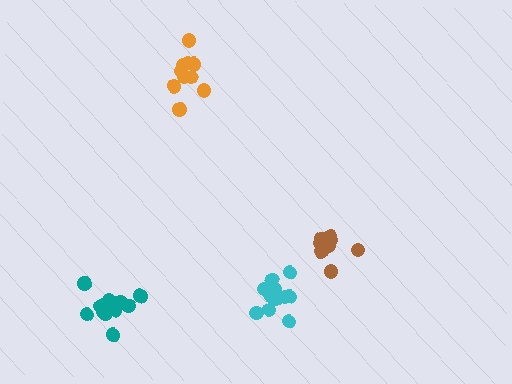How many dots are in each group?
Group 1: 11 dots, Group 2: 12 dots, Group 3: 8 dots, Group 4: 10 dots (41 total).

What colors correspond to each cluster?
The clusters are colored: cyan, teal, brown, orange.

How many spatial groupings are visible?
There are 4 spatial groupings.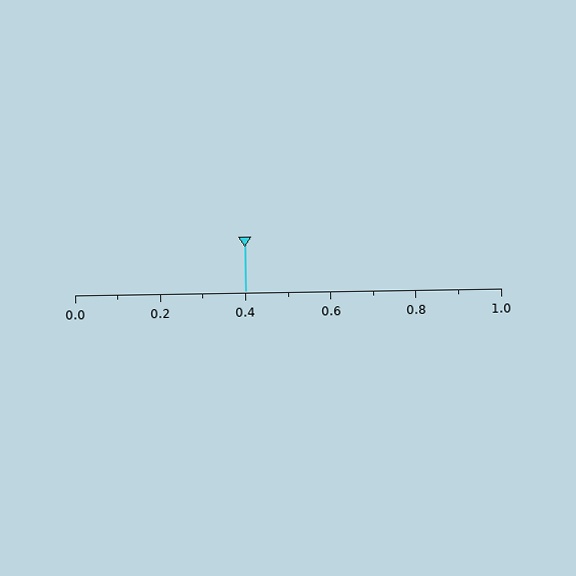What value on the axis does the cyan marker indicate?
The marker indicates approximately 0.4.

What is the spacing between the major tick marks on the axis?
The major ticks are spaced 0.2 apart.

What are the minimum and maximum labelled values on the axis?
The axis runs from 0.0 to 1.0.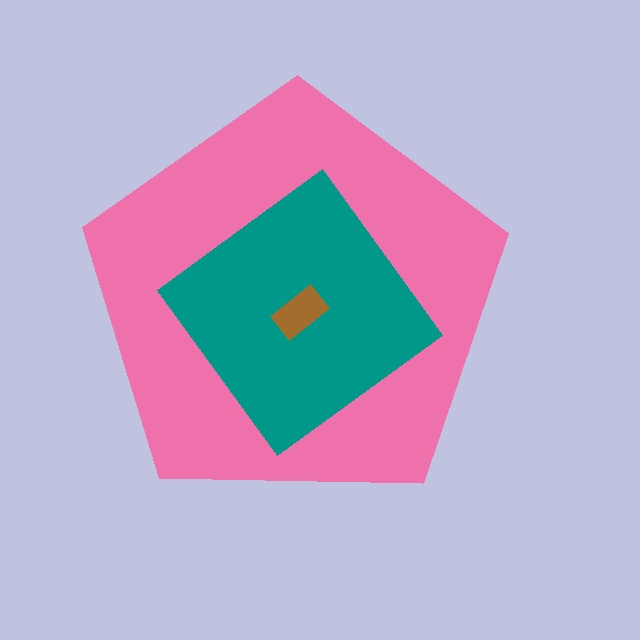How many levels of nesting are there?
3.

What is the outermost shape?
The pink pentagon.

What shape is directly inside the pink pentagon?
The teal diamond.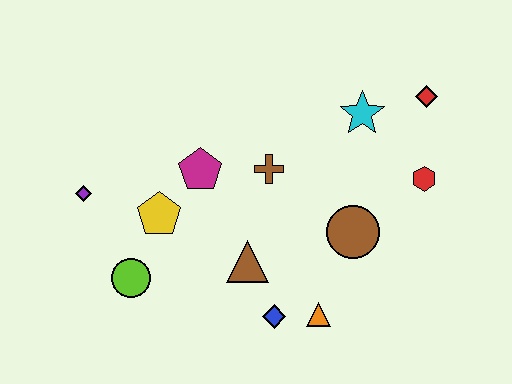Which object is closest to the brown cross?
The magenta pentagon is closest to the brown cross.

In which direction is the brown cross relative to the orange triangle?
The brown cross is above the orange triangle.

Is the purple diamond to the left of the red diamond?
Yes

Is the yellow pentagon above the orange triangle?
Yes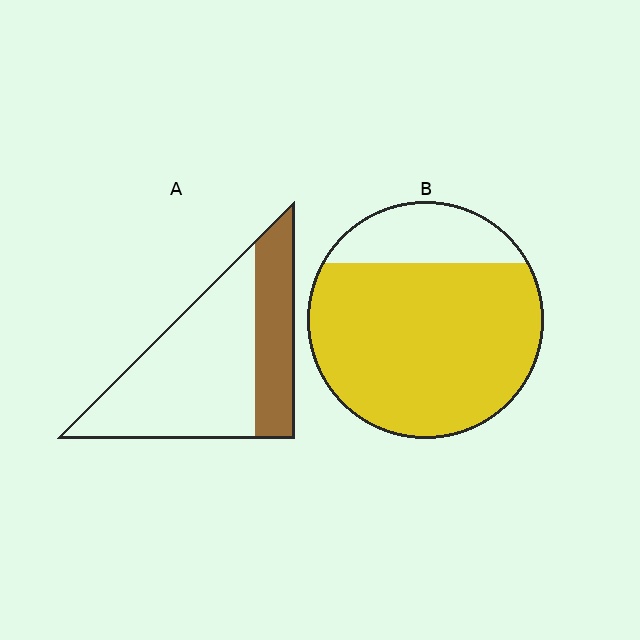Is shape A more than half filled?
No.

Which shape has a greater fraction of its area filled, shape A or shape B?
Shape B.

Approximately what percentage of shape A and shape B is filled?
A is approximately 30% and B is approximately 80%.